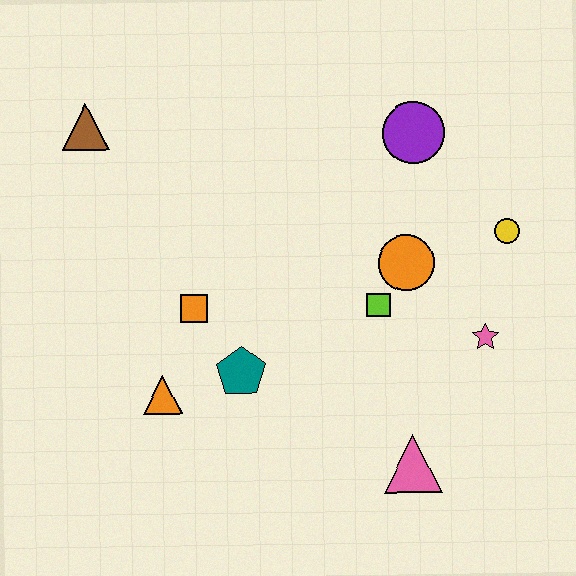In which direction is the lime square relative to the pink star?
The lime square is to the left of the pink star.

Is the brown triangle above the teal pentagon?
Yes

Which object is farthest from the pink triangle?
The brown triangle is farthest from the pink triangle.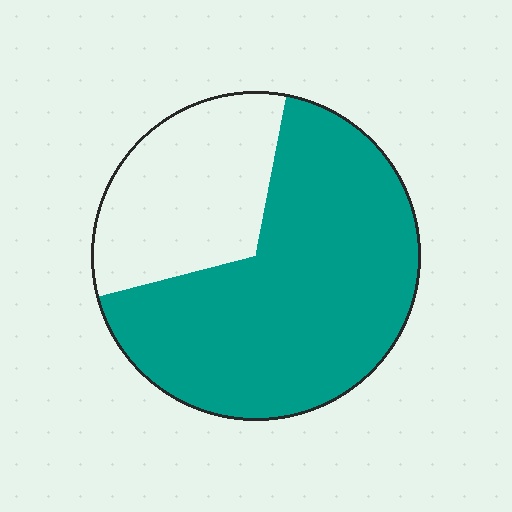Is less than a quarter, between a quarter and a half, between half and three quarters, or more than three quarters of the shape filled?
Between half and three quarters.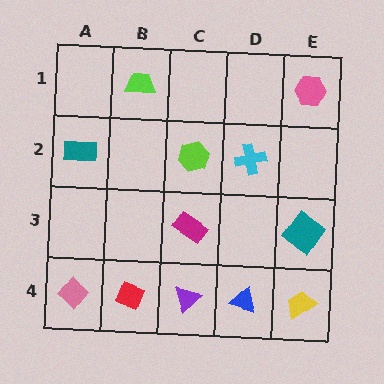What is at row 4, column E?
A yellow trapezoid.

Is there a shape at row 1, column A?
No, that cell is empty.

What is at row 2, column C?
A lime hexagon.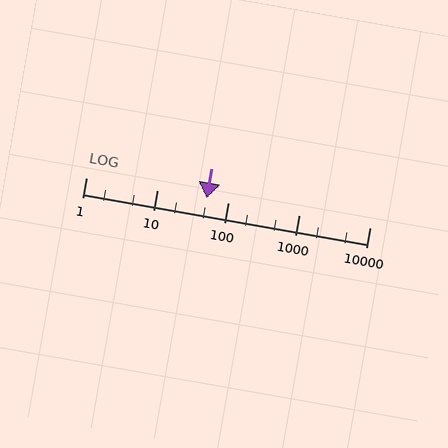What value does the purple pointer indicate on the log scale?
The pointer indicates approximately 51.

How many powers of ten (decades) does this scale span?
The scale spans 4 decades, from 1 to 10000.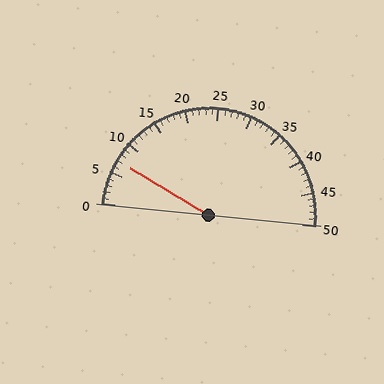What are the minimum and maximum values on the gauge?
The gauge ranges from 0 to 50.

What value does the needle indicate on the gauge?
The needle indicates approximately 7.